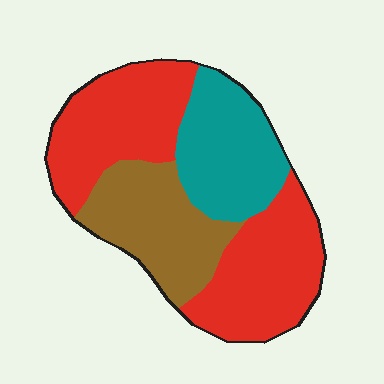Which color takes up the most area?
Red, at roughly 50%.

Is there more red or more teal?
Red.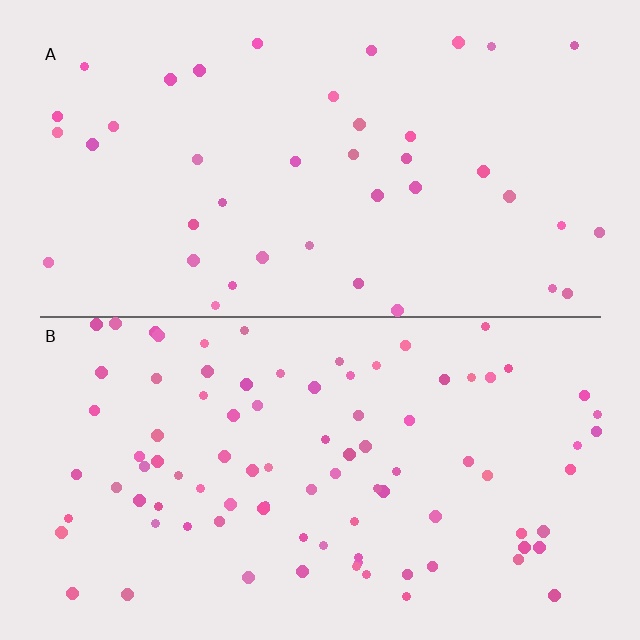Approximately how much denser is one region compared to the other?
Approximately 2.2× — region B over region A.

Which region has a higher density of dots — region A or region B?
B (the bottom).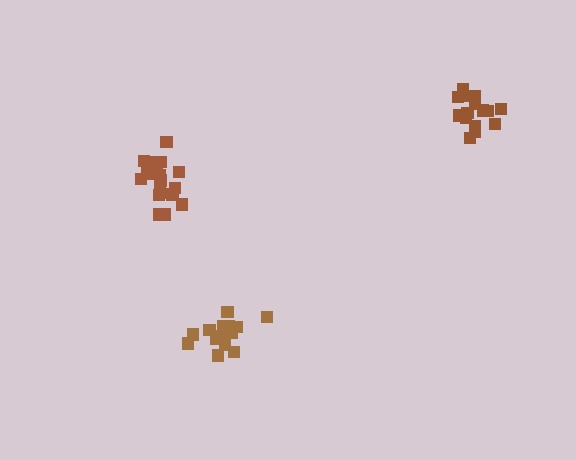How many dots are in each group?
Group 1: 20 dots, Group 2: 15 dots, Group 3: 14 dots (49 total).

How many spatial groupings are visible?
There are 3 spatial groupings.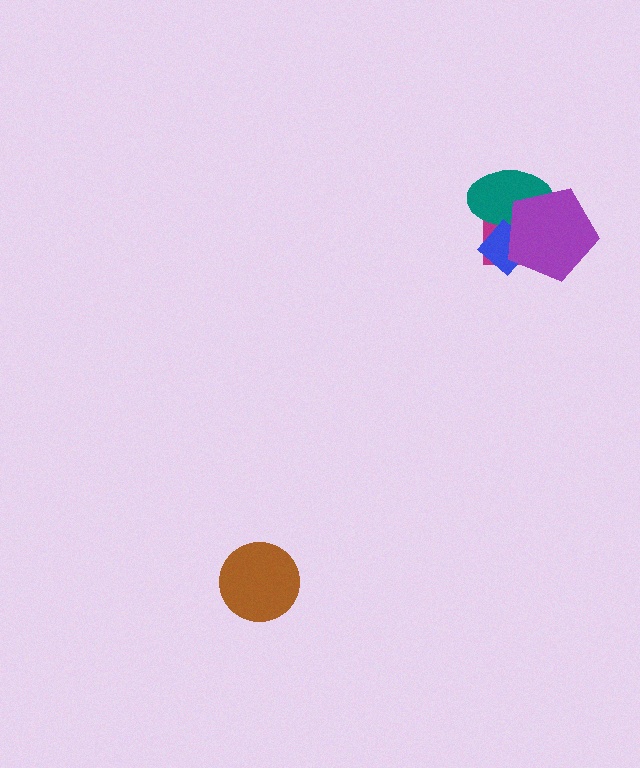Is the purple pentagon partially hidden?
No, no other shape covers it.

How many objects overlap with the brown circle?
0 objects overlap with the brown circle.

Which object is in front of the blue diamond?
The purple pentagon is in front of the blue diamond.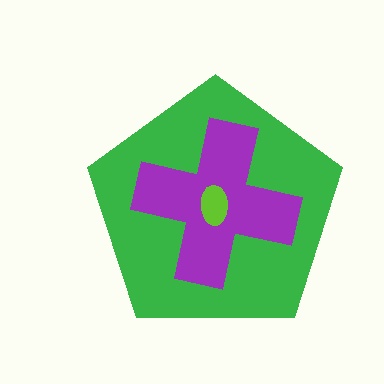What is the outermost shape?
The green pentagon.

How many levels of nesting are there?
3.